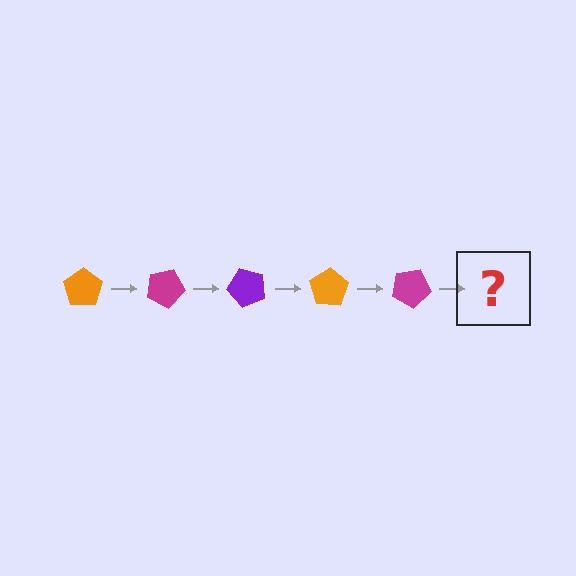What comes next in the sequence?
The next element should be a purple pentagon, rotated 125 degrees from the start.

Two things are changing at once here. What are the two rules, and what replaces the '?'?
The two rules are that it rotates 25 degrees each step and the color cycles through orange, magenta, and purple. The '?' should be a purple pentagon, rotated 125 degrees from the start.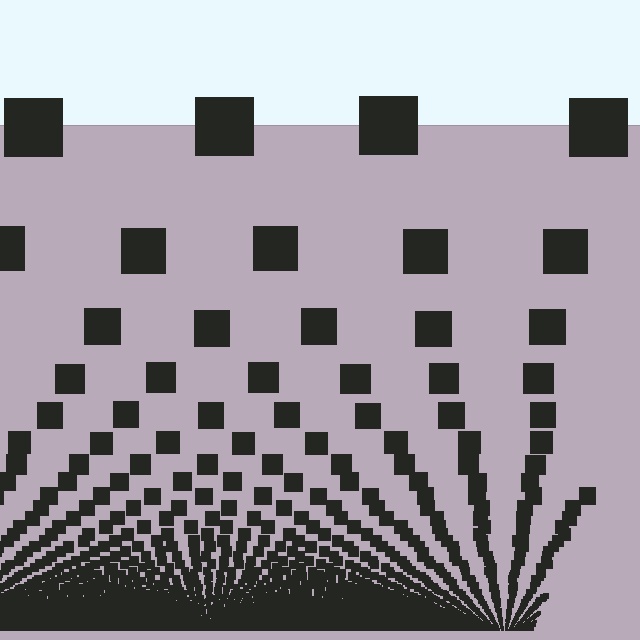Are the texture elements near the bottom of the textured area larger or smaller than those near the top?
Smaller. The gradient is inverted — elements near the bottom are smaller and denser.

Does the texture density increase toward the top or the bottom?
Density increases toward the bottom.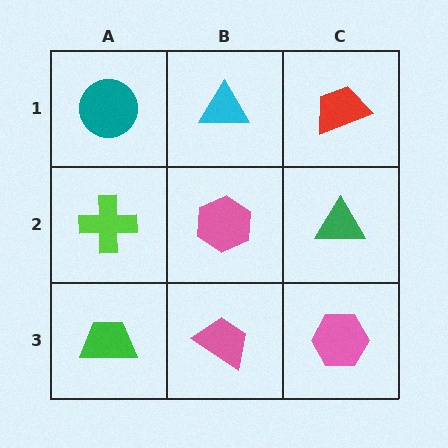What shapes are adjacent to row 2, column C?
A red trapezoid (row 1, column C), a pink hexagon (row 3, column C), a pink hexagon (row 2, column B).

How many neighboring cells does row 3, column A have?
2.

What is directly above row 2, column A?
A teal circle.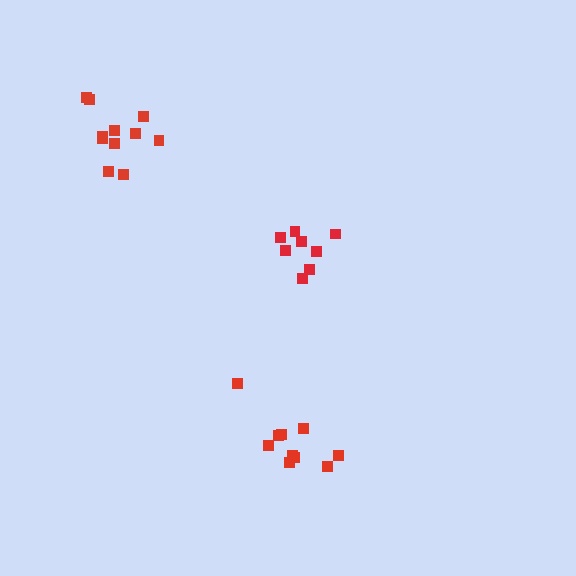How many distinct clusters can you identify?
There are 3 distinct clusters.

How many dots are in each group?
Group 1: 11 dots, Group 2: 10 dots, Group 3: 8 dots (29 total).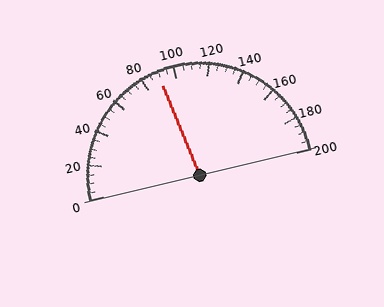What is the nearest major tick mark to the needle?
The nearest major tick mark is 80.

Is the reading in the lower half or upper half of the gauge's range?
The reading is in the lower half of the range (0 to 200).